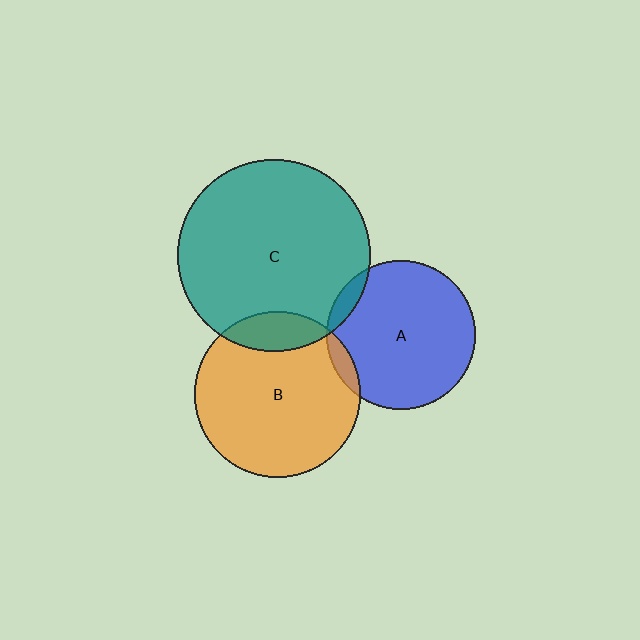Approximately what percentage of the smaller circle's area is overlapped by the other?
Approximately 5%.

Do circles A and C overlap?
Yes.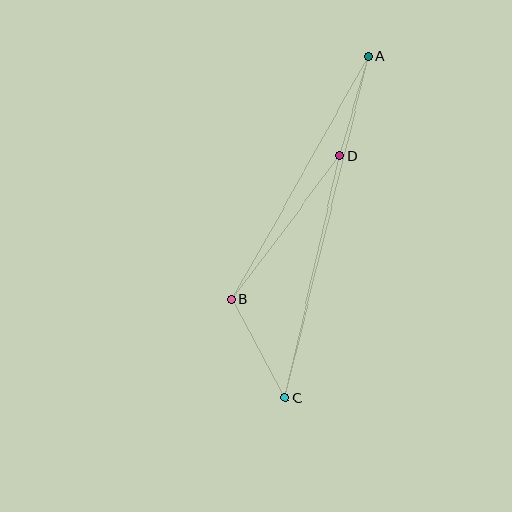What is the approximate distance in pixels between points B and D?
The distance between B and D is approximately 180 pixels.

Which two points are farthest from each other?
Points A and C are farthest from each other.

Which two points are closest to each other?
Points A and D are closest to each other.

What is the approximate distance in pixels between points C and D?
The distance between C and D is approximately 248 pixels.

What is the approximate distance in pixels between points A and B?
The distance between A and B is approximately 279 pixels.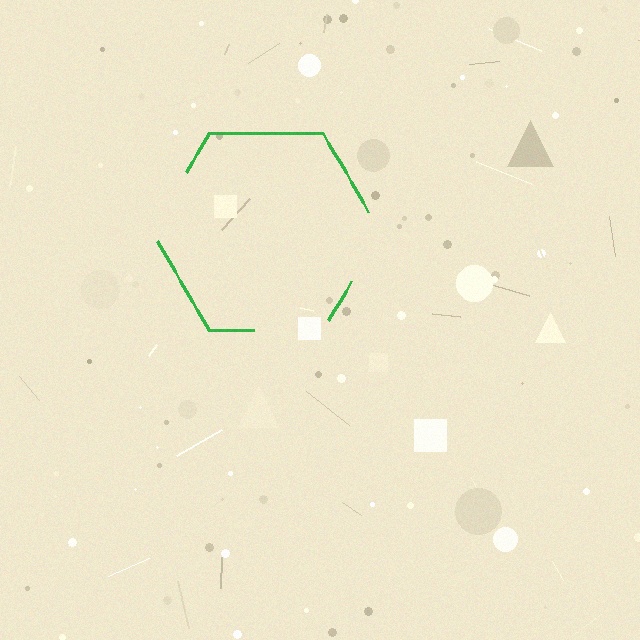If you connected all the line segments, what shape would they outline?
They would outline a hexagon.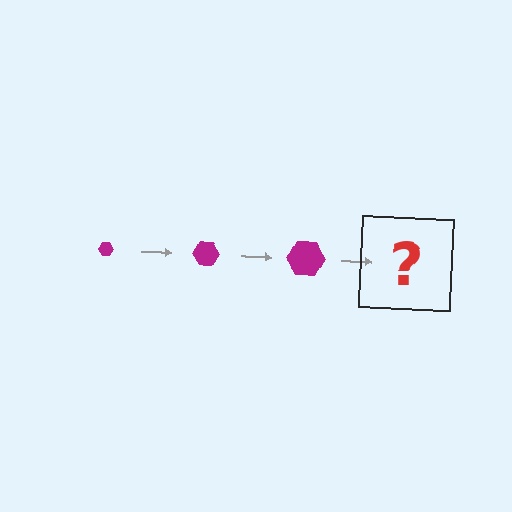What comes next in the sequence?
The next element should be a magenta hexagon, larger than the previous one.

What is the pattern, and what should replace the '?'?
The pattern is that the hexagon gets progressively larger each step. The '?' should be a magenta hexagon, larger than the previous one.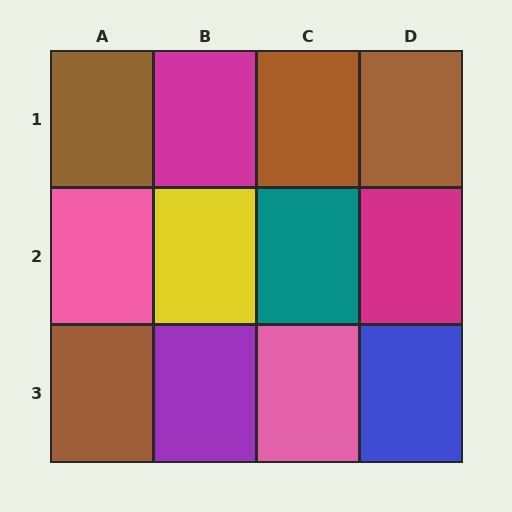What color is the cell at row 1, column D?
Brown.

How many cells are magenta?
2 cells are magenta.